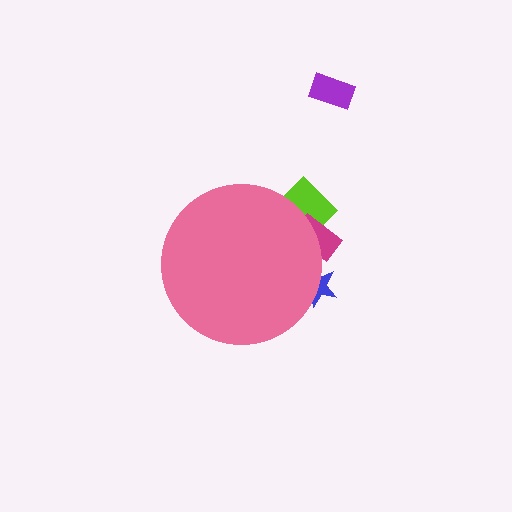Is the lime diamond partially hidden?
Yes, the lime diamond is partially hidden behind the pink circle.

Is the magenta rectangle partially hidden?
Yes, the magenta rectangle is partially hidden behind the pink circle.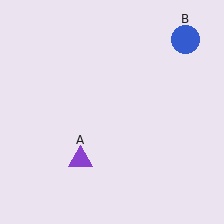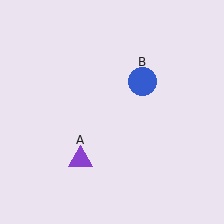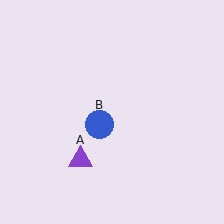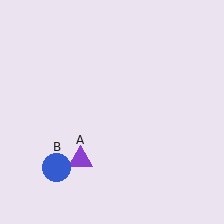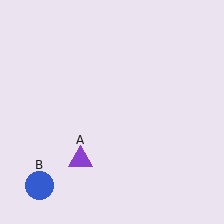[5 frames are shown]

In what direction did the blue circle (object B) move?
The blue circle (object B) moved down and to the left.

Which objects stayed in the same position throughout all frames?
Purple triangle (object A) remained stationary.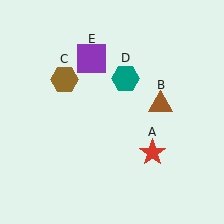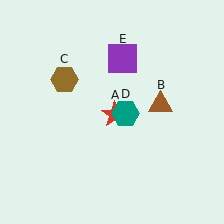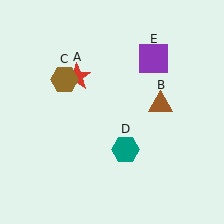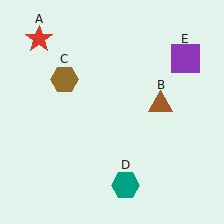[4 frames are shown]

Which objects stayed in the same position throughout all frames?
Brown triangle (object B) and brown hexagon (object C) remained stationary.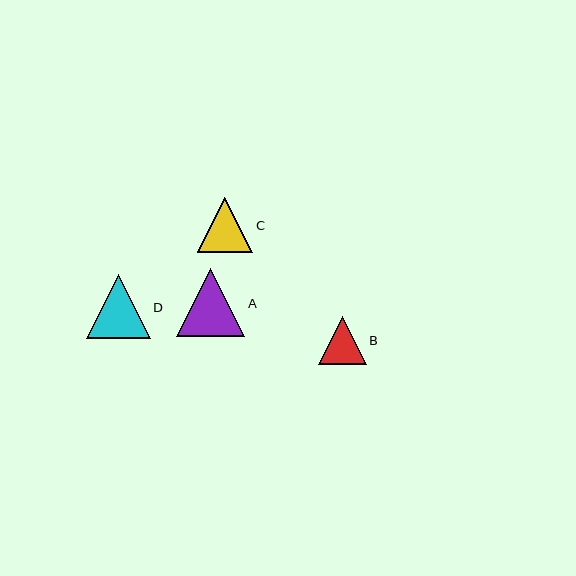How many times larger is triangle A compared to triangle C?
Triangle A is approximately 1.2 times the size of triangle C.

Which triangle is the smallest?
Triangle B is the smallest with a size of approximately 48 pixels.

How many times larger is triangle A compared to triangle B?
Triangle A is approximately 1.4 times the size of triangle B.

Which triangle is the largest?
Triangle A is the largest with a size of approximately 68 pixels.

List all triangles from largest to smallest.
From largest to smallest: A, D, C, B.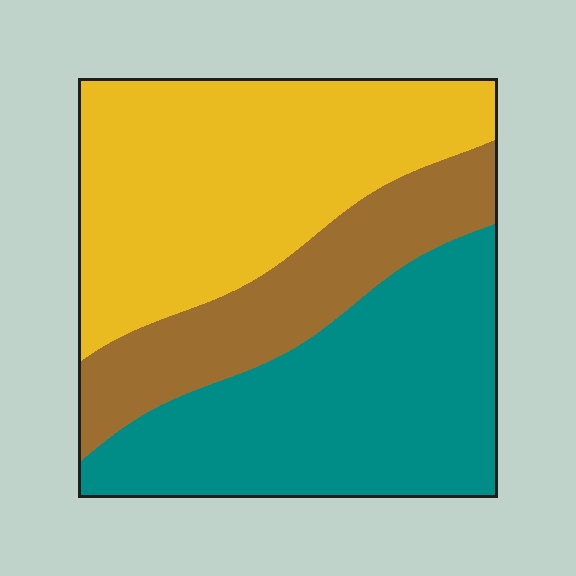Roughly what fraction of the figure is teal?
Teal covers around 40% of the figure.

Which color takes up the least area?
Brown, at roughly 20%.